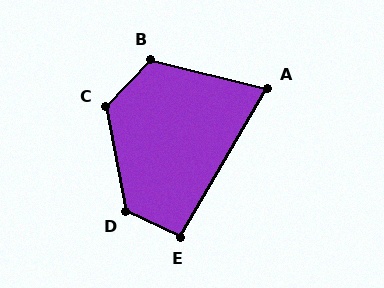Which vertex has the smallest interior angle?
A, at approximately 74 degrees.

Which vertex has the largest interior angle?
D, at approximately 127 degrees.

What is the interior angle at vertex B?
Approximately 120 degrees (obtuse).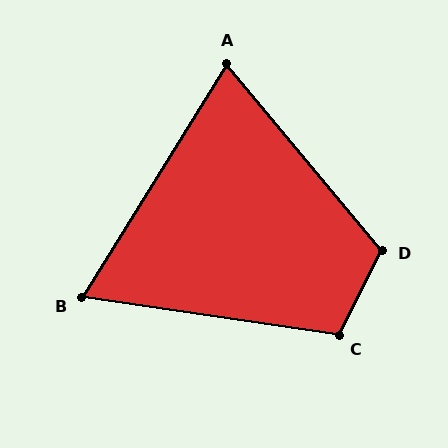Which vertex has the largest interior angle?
D, at approximately 114 degrees.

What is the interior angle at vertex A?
Approximately 72 degrees (acute).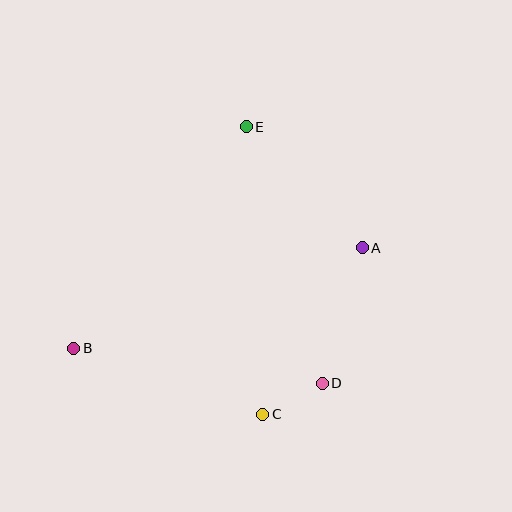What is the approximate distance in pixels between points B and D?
The distance between B and D is approximately 251 pixels.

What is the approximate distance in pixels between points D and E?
The distance between D and E is approximately 268 pixels.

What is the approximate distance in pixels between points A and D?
The distance between A and D is approximately 141 pixels.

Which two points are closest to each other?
Points C and D are closest to each other.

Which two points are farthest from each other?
Points A and B are farthest from each other.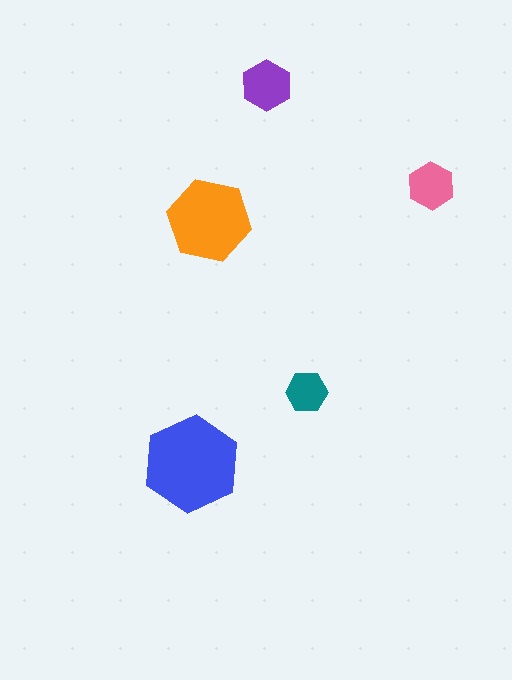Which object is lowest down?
The blue hexagon is bottommost.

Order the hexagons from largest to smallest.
the blue one, the orange one, the purple one, the pink one, the teal one.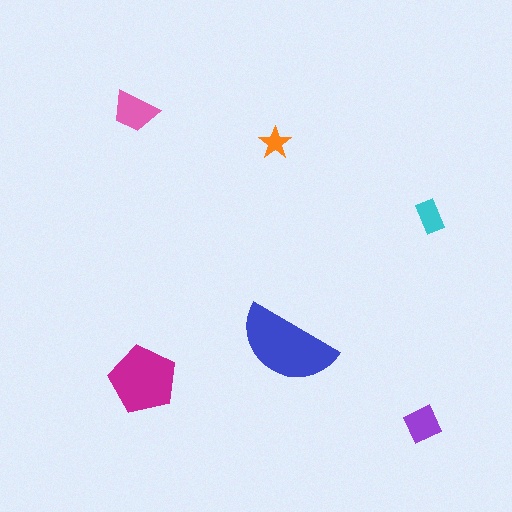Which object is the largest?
The blue semicircle.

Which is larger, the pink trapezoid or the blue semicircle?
The blue semicircle.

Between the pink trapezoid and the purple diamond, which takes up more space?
The pink trapezoid.